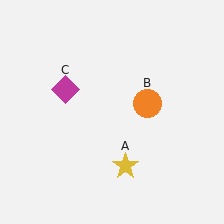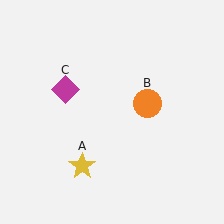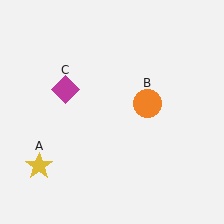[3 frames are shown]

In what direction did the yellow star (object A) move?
The yellow star (object A) moved left.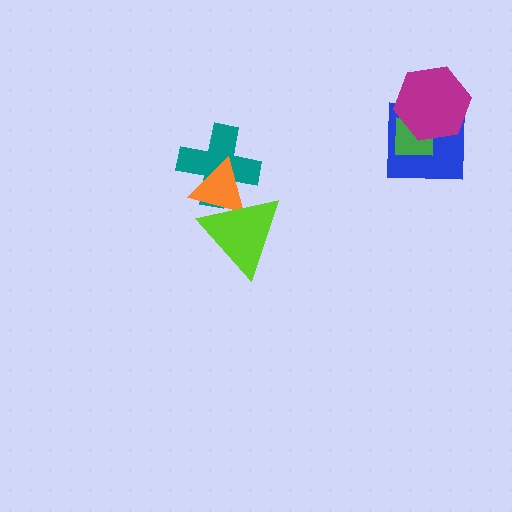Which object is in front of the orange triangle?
The lime triangle is in front of the orange triangle.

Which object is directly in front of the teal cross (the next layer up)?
The orange triangle is directly in front of the teal cross.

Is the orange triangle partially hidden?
Yes, it is partially covered by another shape.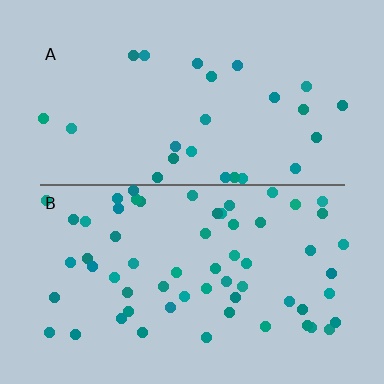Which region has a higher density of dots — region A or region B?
B (the bottom).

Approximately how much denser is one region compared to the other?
Approximately 2.4× — region B over region A.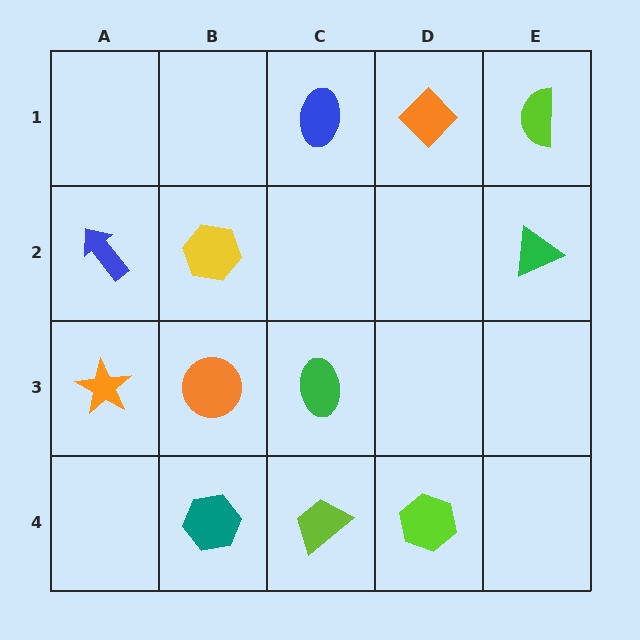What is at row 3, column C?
A green ellipse.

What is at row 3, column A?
An orange star.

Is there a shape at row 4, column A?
No, that cell is empty.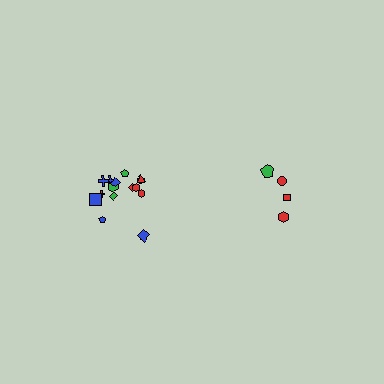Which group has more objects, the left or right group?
The left group.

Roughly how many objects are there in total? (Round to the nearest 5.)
Roughly 20 objects in total.